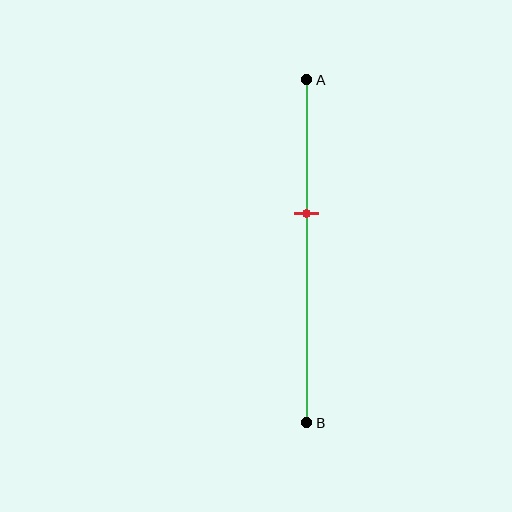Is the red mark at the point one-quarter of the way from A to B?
No, the mark is at about 40% from A, not at the 25% one-quarter point.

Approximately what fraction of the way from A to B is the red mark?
The red mark is approximately 40% of the way from A to B.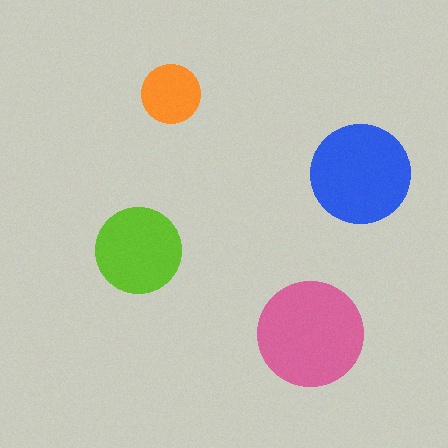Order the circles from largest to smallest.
the pink one, the blue one, the lime one, the orange one.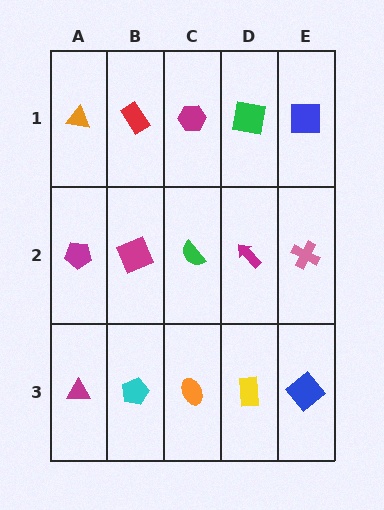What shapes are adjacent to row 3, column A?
A magenta pentagon (row 2, column A), a cyan pentagon (row 3, column B).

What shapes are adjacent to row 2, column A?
An orange triangle (row 1, column A), a magenta triangle (row 3, column A), a magenta square (row 2, column B).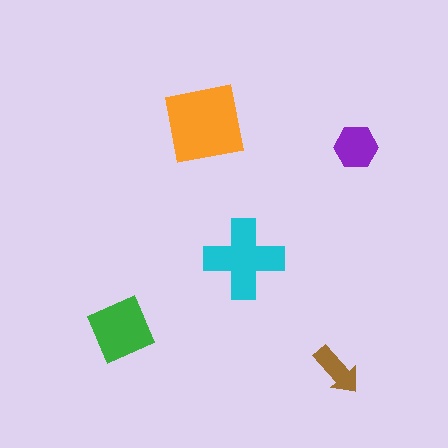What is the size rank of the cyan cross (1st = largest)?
2nd.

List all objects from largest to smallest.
The orange square, the cyan cross, the green square, the purple hexagon, the brown arrow.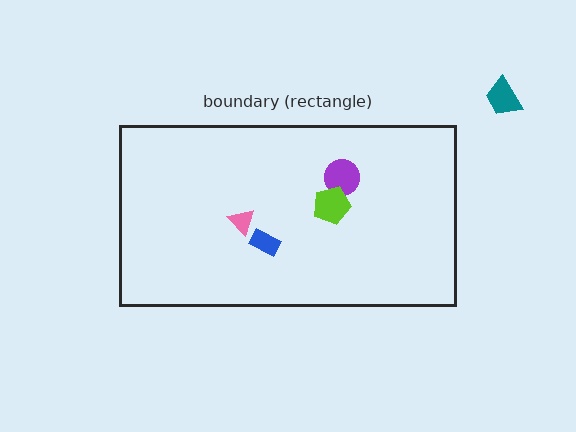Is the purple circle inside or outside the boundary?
Inside.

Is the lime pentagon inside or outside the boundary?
Inside.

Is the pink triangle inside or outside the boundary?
Inside.